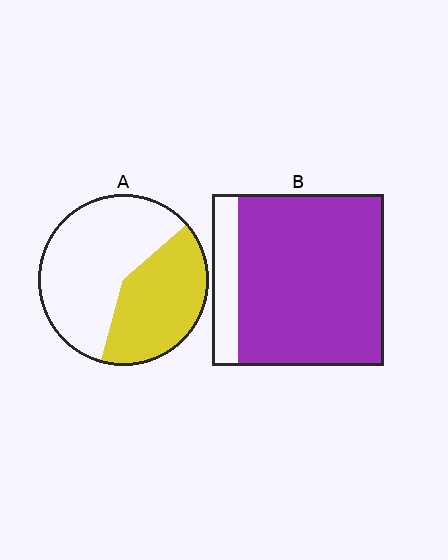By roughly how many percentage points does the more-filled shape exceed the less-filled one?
By roughly 45 percentage points (B over A).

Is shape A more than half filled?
No.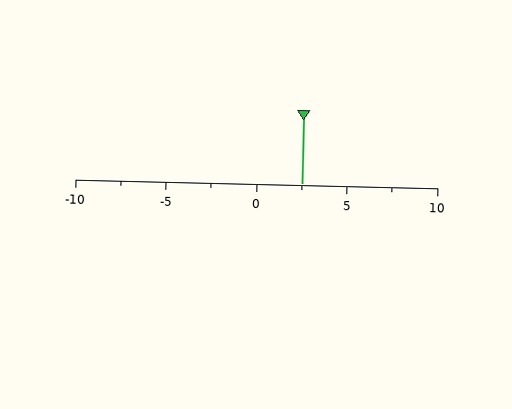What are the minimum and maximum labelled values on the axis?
The axis runs from -10 to 10.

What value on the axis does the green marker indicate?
The marker indicates approximately 2.5.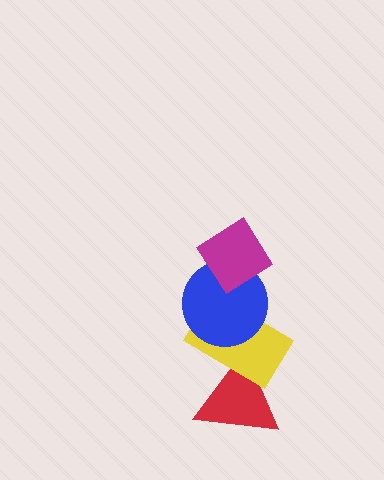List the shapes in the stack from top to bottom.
From top to bottom: the magenta diamond, the blue circle, the yellow rectangle, the red triangle.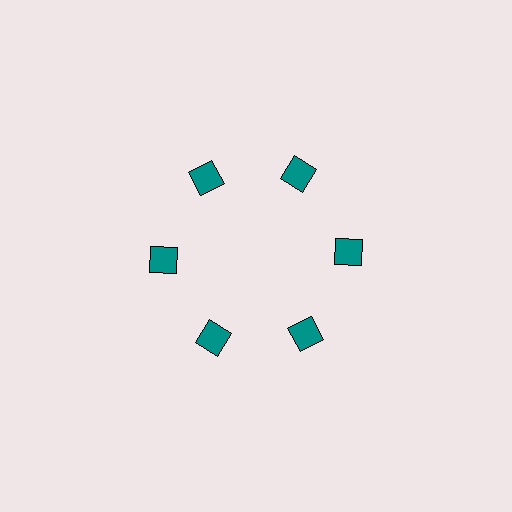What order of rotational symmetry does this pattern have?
This pattern has 6-fold rotational symmetry.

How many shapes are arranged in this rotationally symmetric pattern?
There are 6 shapes, arranged in 6 groups of 1.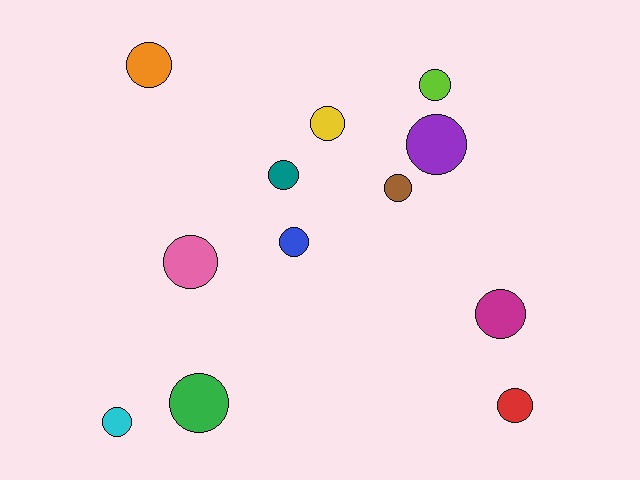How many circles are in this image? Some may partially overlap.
There are 12 circles.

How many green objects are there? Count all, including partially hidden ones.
There is 1 green object.